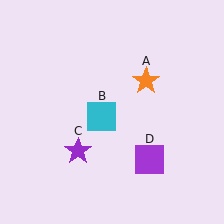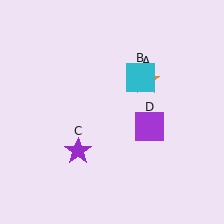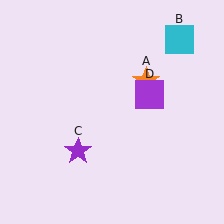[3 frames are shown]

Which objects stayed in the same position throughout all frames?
Orange star (object A) and purple star (object C) remained stationary.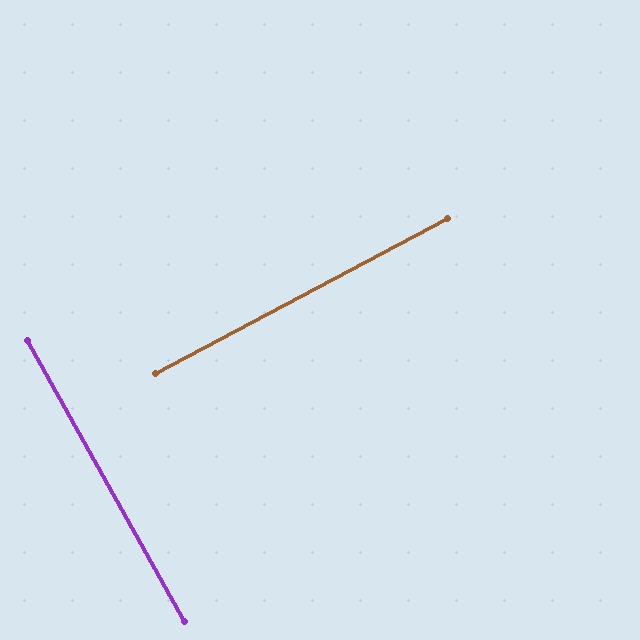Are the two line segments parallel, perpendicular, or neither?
Perpendicular — they meet at approximately 89°.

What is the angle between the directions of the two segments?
Approximately 89 degrees.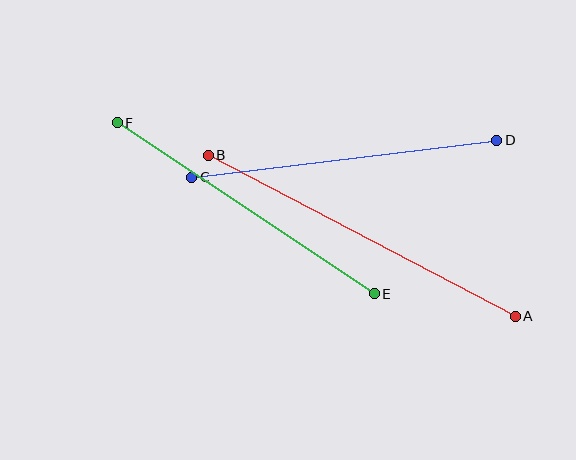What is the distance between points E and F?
The distance is approximately 308 pixels.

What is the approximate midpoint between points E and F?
The midpoint is at approximately (246, 208) pixels.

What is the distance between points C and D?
The distance is approximately 307 pixels.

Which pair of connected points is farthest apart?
Points A and B are farthest apart.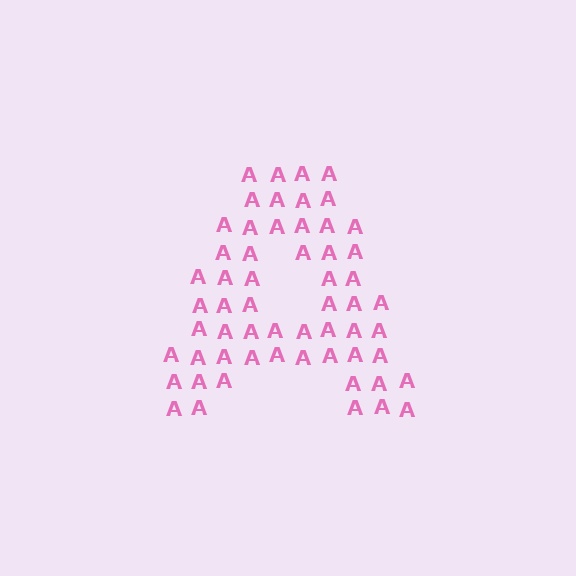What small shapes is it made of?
It is made of small letter A's.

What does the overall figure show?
The overall figure shows the letter A.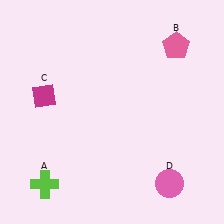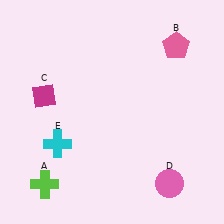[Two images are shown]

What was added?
A cyan cross (E) was added in Image 2.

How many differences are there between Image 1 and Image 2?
There is 1 difference between the two images.